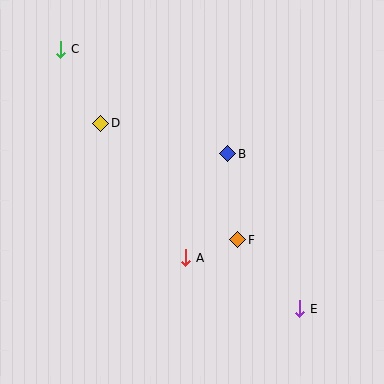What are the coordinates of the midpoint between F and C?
The midpoint between F and C is at (149, 144).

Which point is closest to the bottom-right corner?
Point E is closest to the bottom-right corner.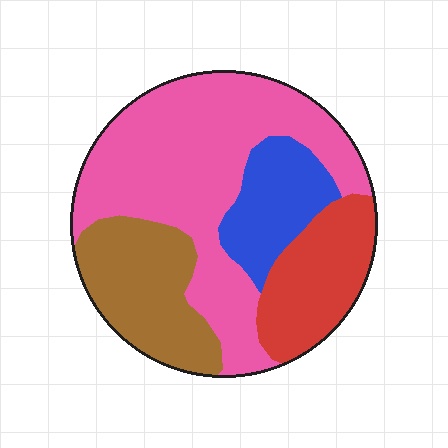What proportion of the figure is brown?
Brown covers 21% of the figure.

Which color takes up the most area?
Pink, at roughly 50%.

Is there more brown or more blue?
Brown.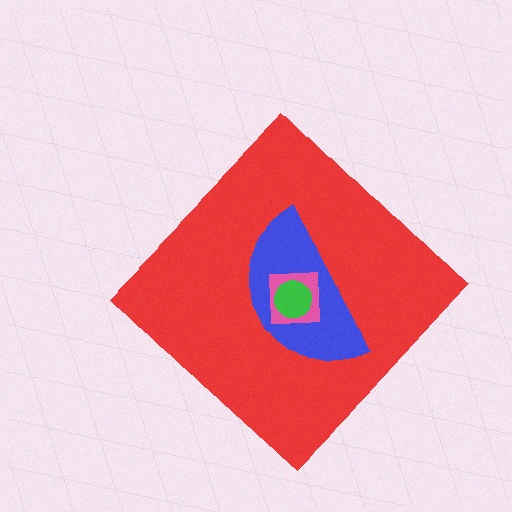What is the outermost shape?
The red diamond.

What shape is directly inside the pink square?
The green circle.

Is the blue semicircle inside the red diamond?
Yes.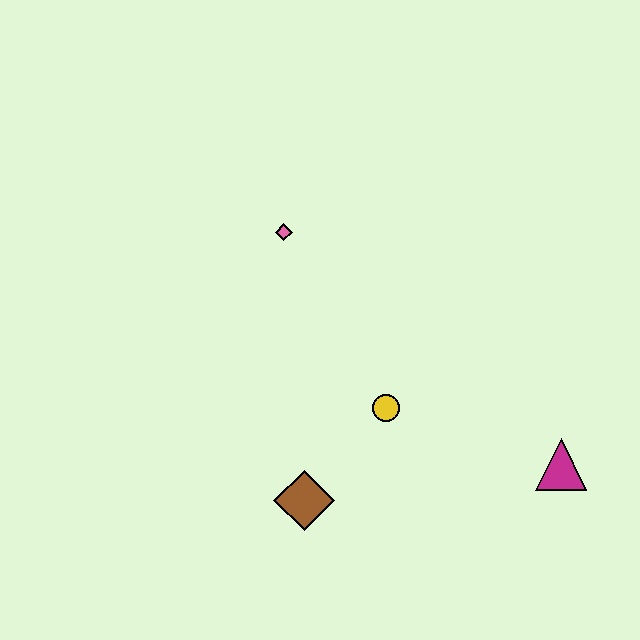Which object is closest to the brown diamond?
The yellow circle is closest to the brown diamond.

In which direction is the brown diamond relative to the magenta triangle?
The brown diamond is to the left of the magenta triangle.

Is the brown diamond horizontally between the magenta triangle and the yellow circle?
No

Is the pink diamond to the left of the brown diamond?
Yes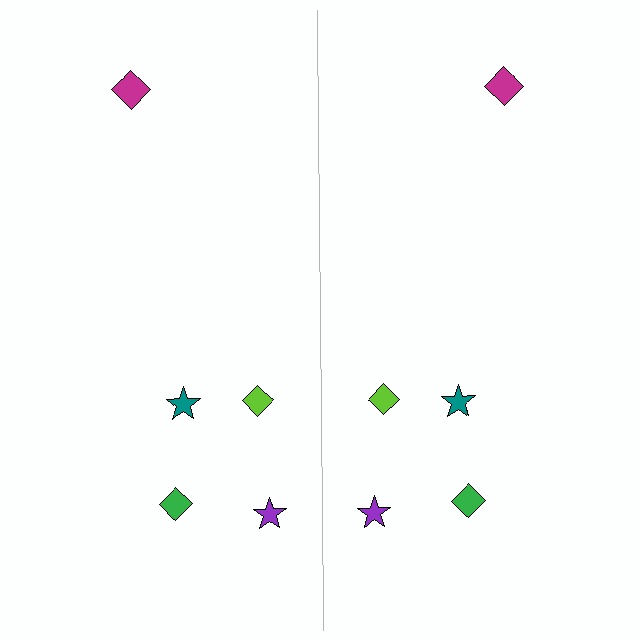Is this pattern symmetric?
Yes, this pattern has bilateral (reflection) symmetry.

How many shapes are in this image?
There are 10 shapes in this image.